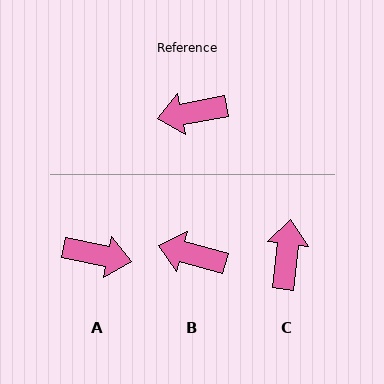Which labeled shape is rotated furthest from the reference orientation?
A, about 158 degrees away.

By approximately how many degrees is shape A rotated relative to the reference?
Approximately 158 degrees counter-clockwise.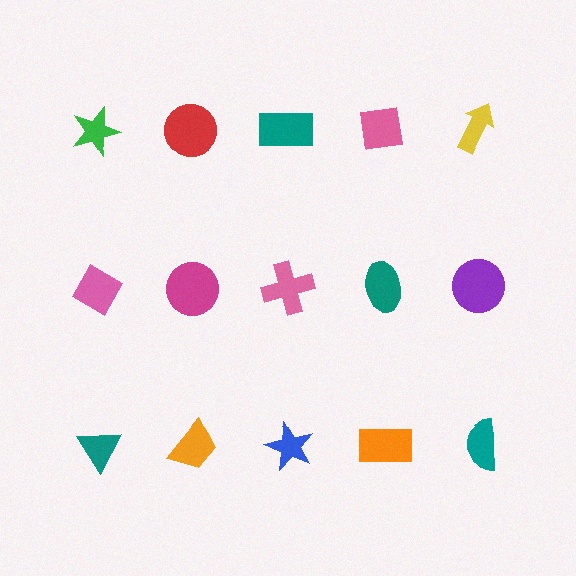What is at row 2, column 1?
A pink diamond.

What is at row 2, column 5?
A purple circle.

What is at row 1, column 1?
A green star.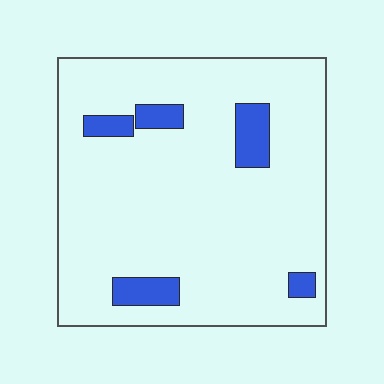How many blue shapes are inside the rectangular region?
5.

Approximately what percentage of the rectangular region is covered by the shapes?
Approximately 10%.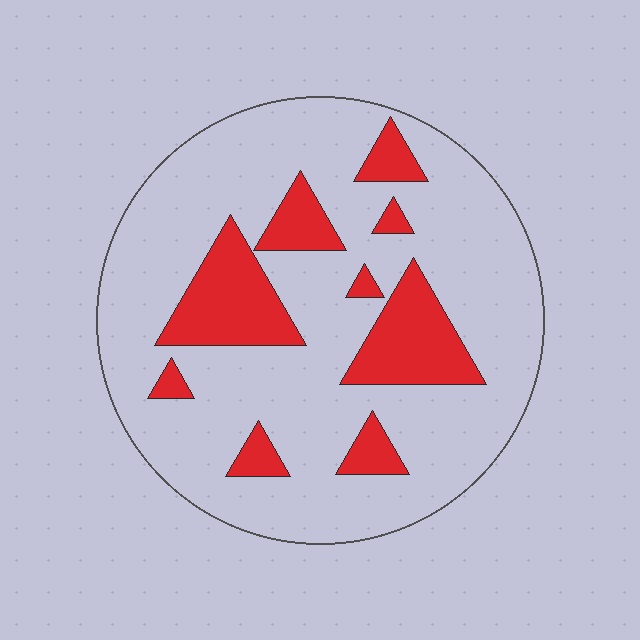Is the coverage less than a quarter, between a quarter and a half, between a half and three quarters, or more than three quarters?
Less than a quarter.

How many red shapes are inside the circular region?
9.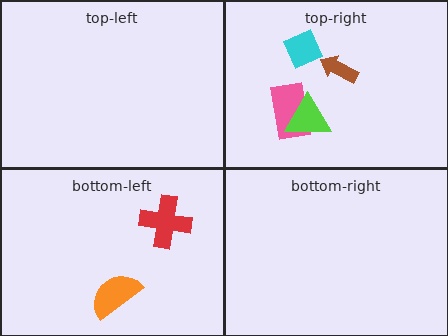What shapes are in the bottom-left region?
The orange semicircle, the red cross.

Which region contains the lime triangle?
The top-right region.